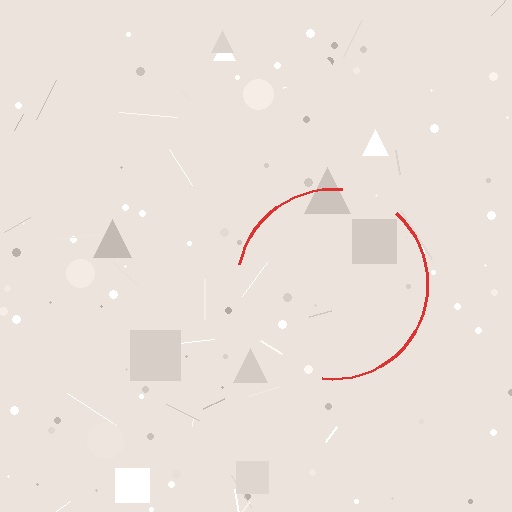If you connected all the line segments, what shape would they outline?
They would outline a circle.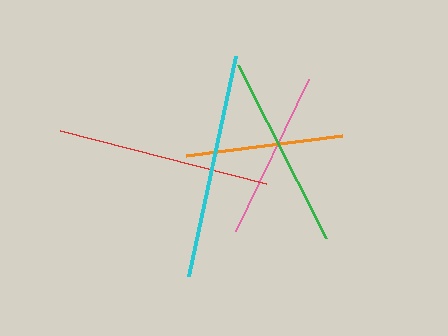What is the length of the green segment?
The green segment is approximately 194 pixels long.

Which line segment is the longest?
The cyan line is the longest at approximately 225 pixels.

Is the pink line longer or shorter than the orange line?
The pink line is longer than the orange line.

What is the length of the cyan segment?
The cyan segment is approximately 225 pixels long.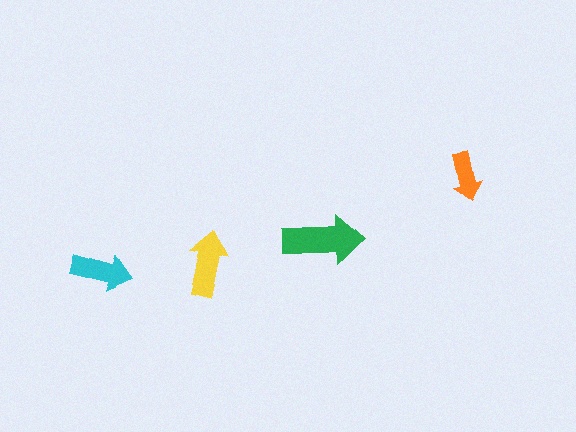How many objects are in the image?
There are 4 objects in the image.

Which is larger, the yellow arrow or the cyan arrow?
The yellow one.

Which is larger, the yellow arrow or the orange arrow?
The yellow one.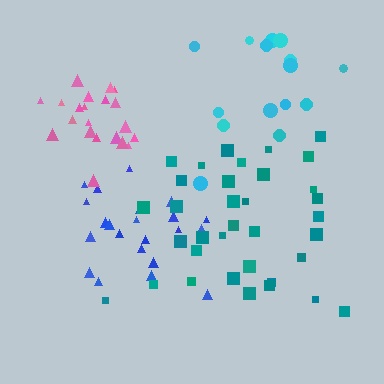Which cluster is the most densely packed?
Pink.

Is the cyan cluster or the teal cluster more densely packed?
Teal.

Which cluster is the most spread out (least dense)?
Cyan.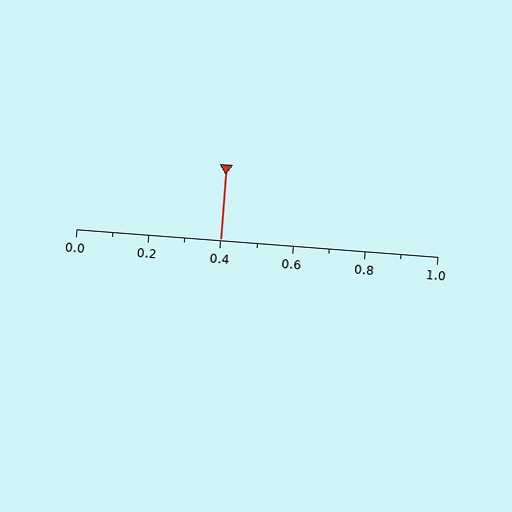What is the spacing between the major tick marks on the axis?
The major ticks are spaced 0.2 apart.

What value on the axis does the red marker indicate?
The marker indicates approximately 0.4.